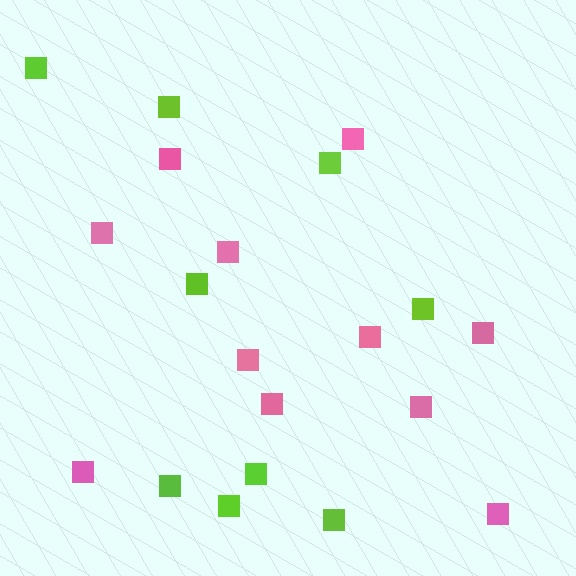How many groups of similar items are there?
There are 2 groups: one group of lime squares (9) and one group of pink squares (11).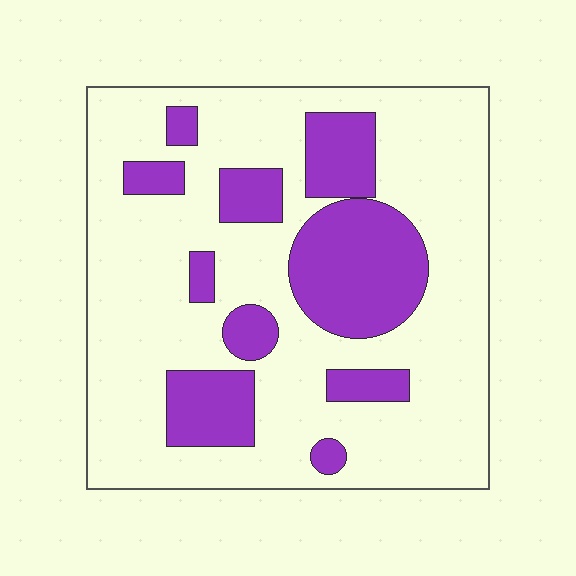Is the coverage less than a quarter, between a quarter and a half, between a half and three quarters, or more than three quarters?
Between a quarter and a half.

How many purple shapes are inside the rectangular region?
10.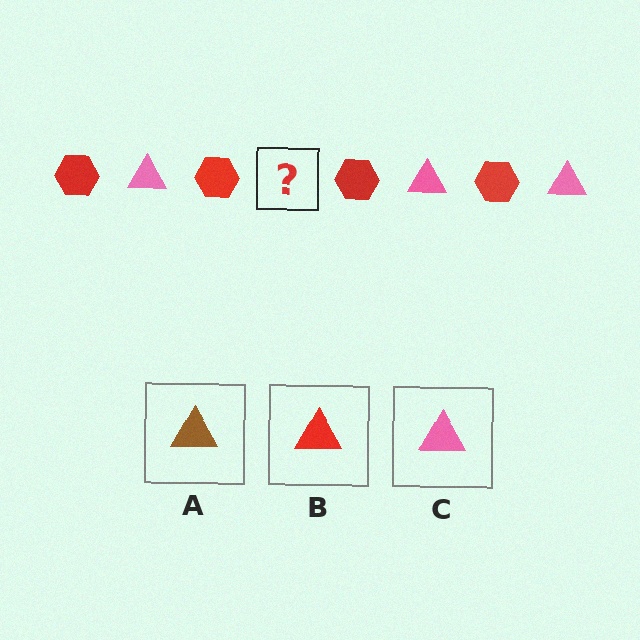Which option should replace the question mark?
Option C.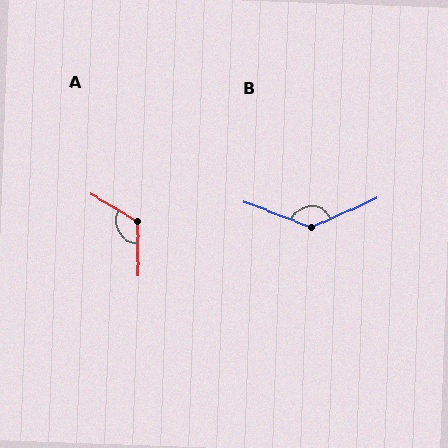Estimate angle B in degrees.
Approximately 135 degrees.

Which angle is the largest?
B, at approximately 135 degrees.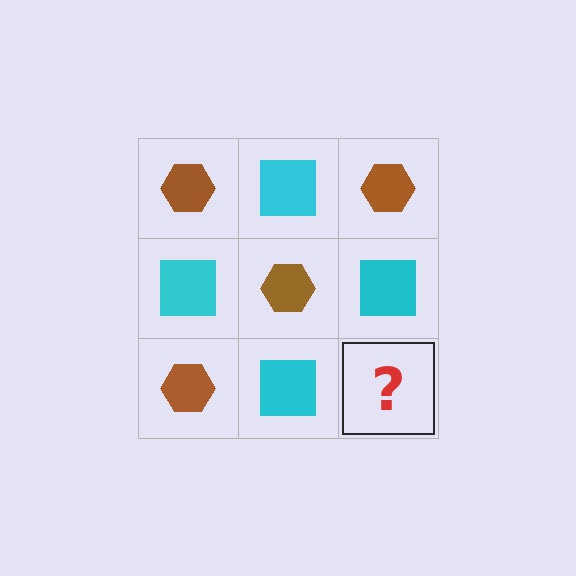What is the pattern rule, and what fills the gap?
The rule is that it alternates brown hexagon and cyan square in a checkerboard pattern. The gap should be filled with a brown hexagon.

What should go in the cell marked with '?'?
The missing cell should contain a brown hexagon.